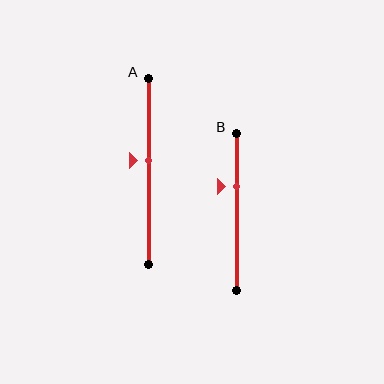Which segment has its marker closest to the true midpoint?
Segment A has its marker closest to the true midpoint.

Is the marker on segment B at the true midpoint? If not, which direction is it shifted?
No, the marker on segment B is shifted upward by about 16% of the segment length.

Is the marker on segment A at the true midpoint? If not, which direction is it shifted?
No, the marker on segment A is shifted upward by about 6% of the segment length.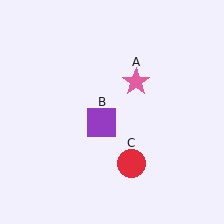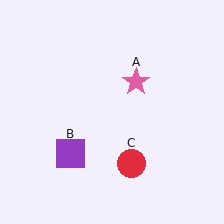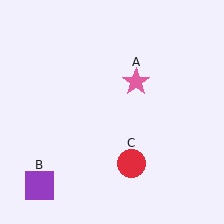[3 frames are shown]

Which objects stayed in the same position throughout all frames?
Pink star (object A) and red circle (object C) remained stationary.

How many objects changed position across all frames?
1 object changed position: purple square (object B).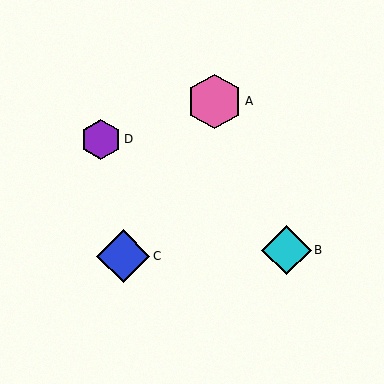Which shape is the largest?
The pink hexagon (labeled A) is the largest.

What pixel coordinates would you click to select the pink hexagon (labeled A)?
Click at (215, 101) to select the pink hexagon A.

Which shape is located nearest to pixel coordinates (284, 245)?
The cyan diamond (labeled B) at (286, 250) is nearest to that location.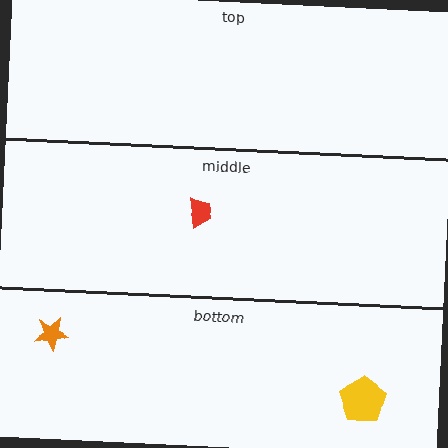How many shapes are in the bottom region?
2.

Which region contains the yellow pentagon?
The bottom region.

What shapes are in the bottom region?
The orange star, the yellow pentagon.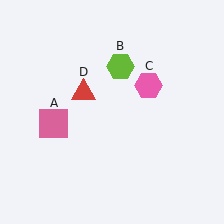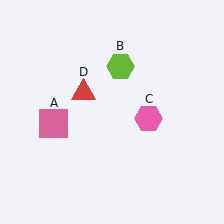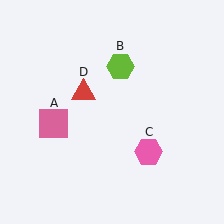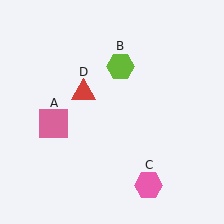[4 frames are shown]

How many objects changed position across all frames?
1 object changed position: pink hexagon (object C).